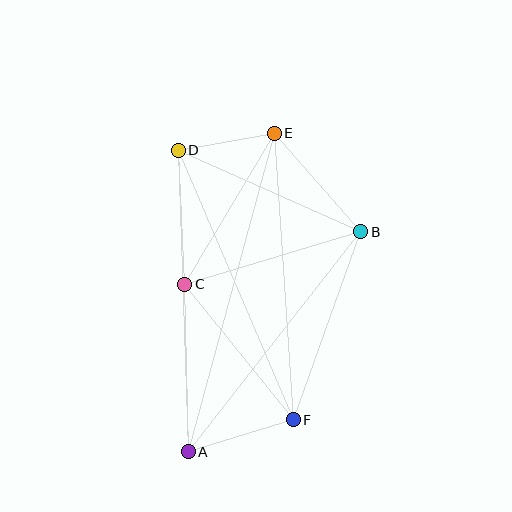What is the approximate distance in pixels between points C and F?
The distance between C and F is approximately 174 pixels.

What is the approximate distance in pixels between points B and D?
The distance between B and D is approximately 200 pixels.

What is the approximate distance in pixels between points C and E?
The distance between C and E is approximately 175 pixels.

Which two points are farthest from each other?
Points A and E are farthest from each other.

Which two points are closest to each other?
Points D and E are closest to each other.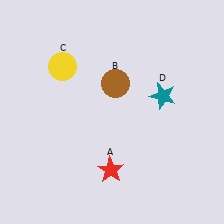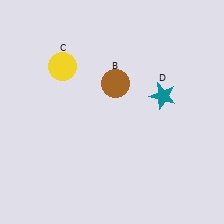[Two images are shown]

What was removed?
The red star (A) was removed in Image 2.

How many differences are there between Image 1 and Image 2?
There is 1 difference between the two images.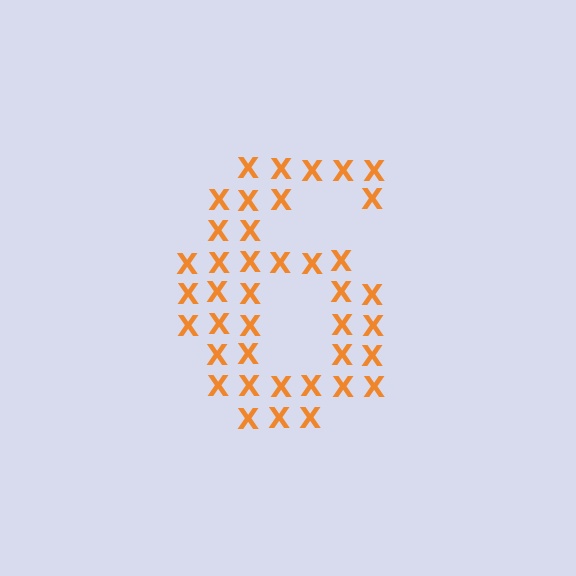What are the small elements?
The small elements are letter X's.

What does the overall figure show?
The overall figure shows the digit 6.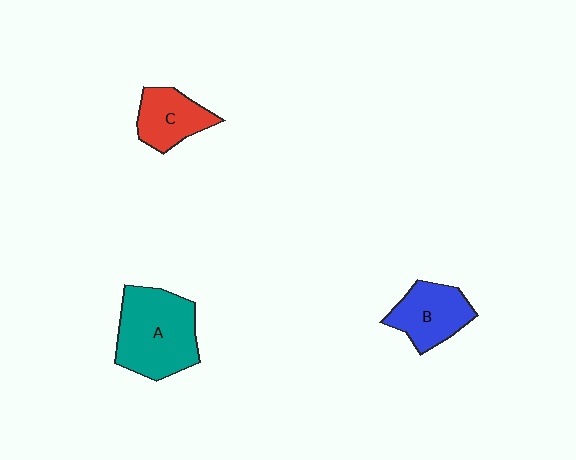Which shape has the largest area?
Shape A (teal).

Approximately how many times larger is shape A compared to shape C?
Approximately 1.8 times.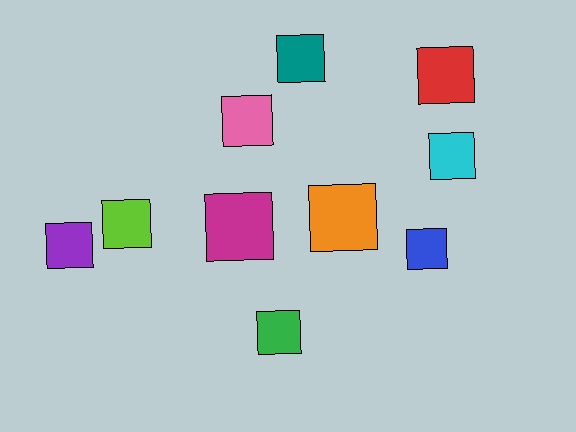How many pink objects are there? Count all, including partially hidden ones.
There is 1 pink object.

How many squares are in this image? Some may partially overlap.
There are 10 squares.